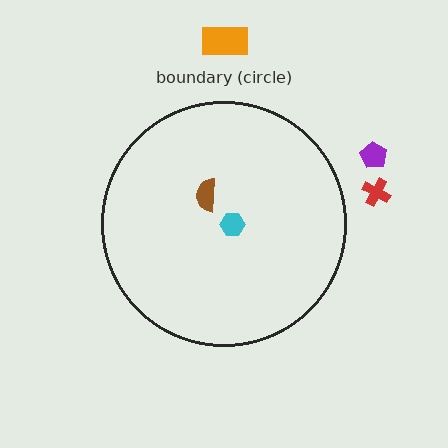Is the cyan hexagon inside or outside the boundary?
Inside.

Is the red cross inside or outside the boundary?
Outside.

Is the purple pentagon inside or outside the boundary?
Outside.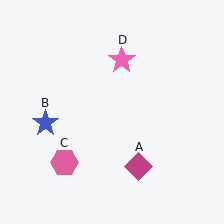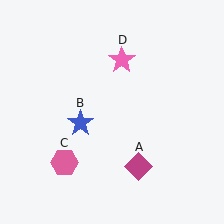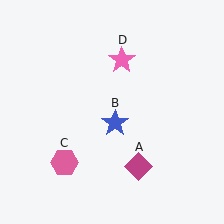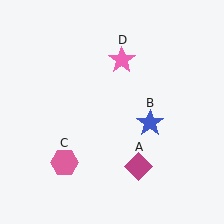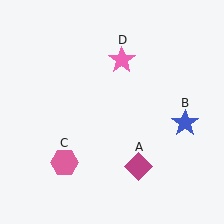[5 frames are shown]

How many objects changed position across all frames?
1 object changed position: blue star (object B).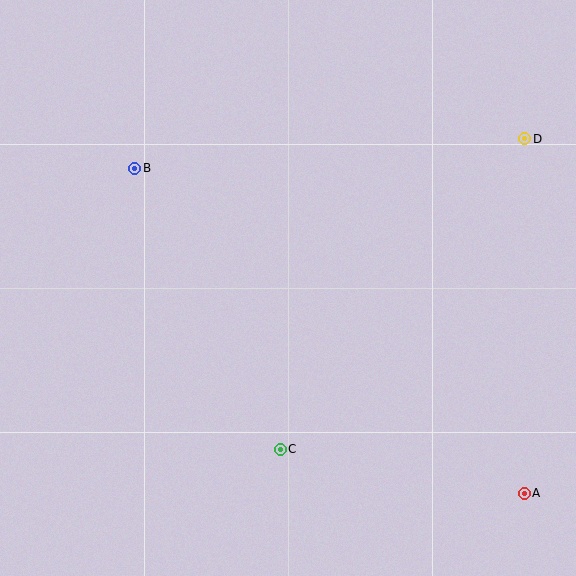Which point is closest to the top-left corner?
Point B is closest to the top-left corner.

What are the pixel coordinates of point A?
Point A is at (524, 493).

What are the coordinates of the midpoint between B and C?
The midpoint between B and C is at (208, 309).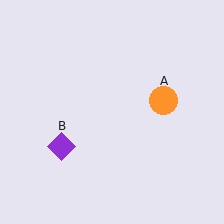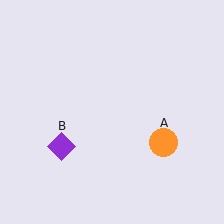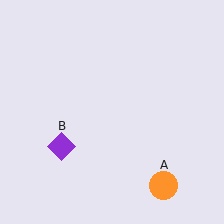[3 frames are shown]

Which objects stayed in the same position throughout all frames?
Purple diamond (object B) remained stationary.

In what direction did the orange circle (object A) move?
The orange circle (object A) moved down.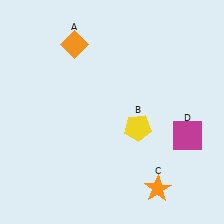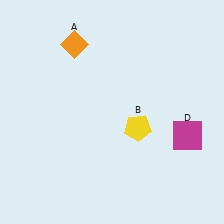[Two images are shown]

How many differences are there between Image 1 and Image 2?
There is 1 difference between the two images.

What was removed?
The orange star (C) was removed in Image 2.